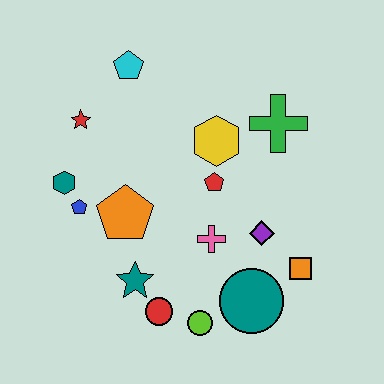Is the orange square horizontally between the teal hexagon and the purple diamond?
No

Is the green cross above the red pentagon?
Yes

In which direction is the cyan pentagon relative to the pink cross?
The cyan pentagon is above the pink cross.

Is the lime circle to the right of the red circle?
Yes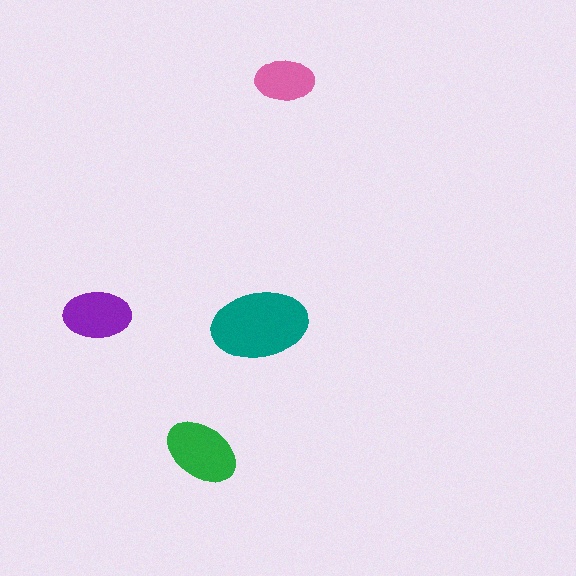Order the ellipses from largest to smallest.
the teal one, the green one, the purple one, the pink one.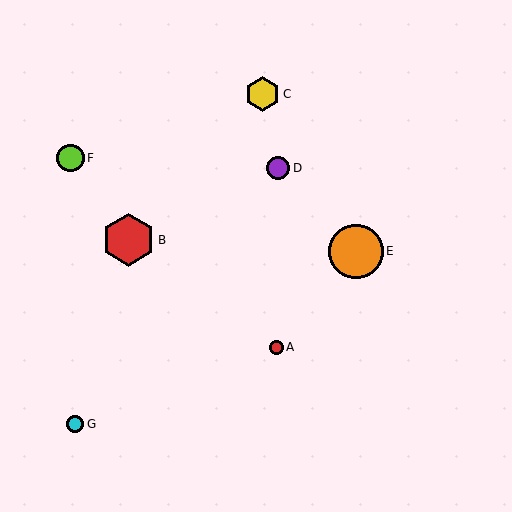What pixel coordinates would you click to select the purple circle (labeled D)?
Click at (278, 168) to select the purple circle D.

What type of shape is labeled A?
Shape A is a red circle.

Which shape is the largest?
The orange circle (labeled E) is the largest.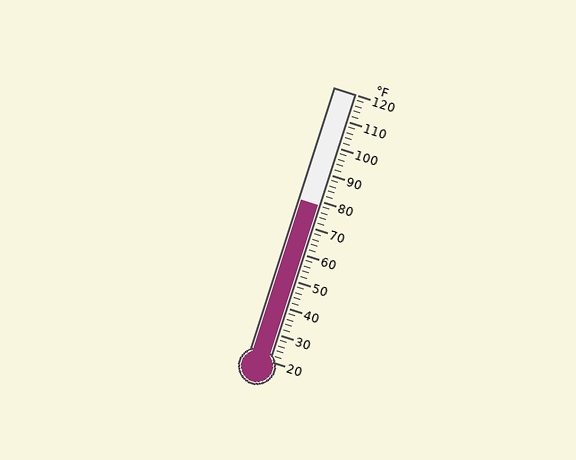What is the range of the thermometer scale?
The thermometer scale ranges from 20°F to 120°F.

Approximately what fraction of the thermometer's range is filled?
The thermometer is filled to approximately 60% of its range.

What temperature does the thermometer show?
The thermometer shows approximately 78°F.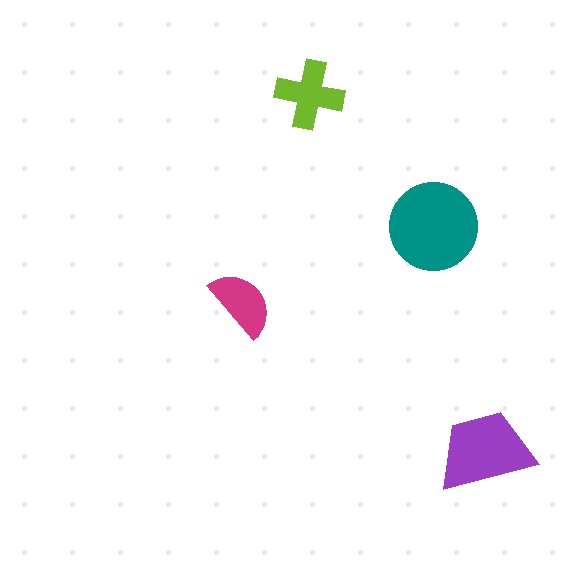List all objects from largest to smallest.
The teal circle, the purple trapezoid, the lime cross, the magenta semicircle.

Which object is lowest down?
The purple trapezoid is bottommost.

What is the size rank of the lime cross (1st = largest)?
3rd.